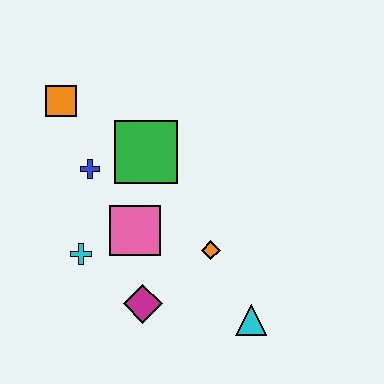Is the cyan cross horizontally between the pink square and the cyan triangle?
No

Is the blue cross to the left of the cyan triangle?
Yes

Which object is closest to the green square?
The blue cross is closest to the green square.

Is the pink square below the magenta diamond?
No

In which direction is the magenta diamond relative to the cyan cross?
The magenta diamond is to the right of the cyan cross.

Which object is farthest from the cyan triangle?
The orange square is farthest from the cyan triangle.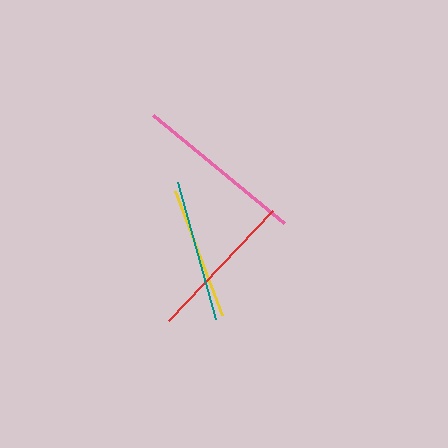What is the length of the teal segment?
The teal segment is approximately 142 pixels long.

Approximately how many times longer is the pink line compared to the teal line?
The pink line is approximately 1.2 times the length of the teal line.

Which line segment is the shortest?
The yellow line is the shortest at approximately 133 pixels.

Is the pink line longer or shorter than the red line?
The pink line is longer than the red line.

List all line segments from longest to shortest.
From longest to shortest: pink, red, teal, yellow.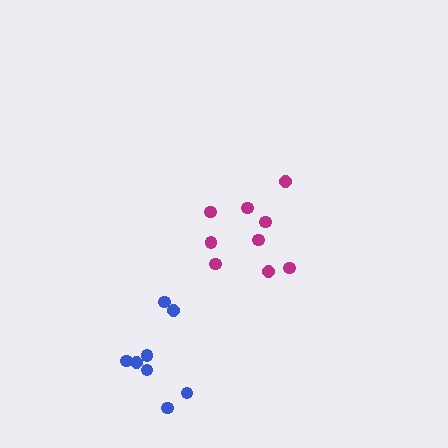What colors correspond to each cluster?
The clusters are colored: magenta, blue.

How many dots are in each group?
Group 1: 9 dots, Group 2: 8 dots (17 total).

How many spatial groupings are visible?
There are 2 spatial groupings.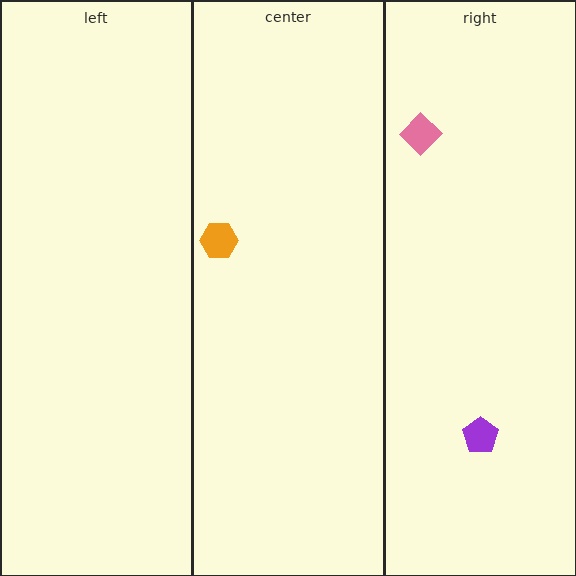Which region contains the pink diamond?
The right region.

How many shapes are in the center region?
1.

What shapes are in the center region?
The orange hexagon.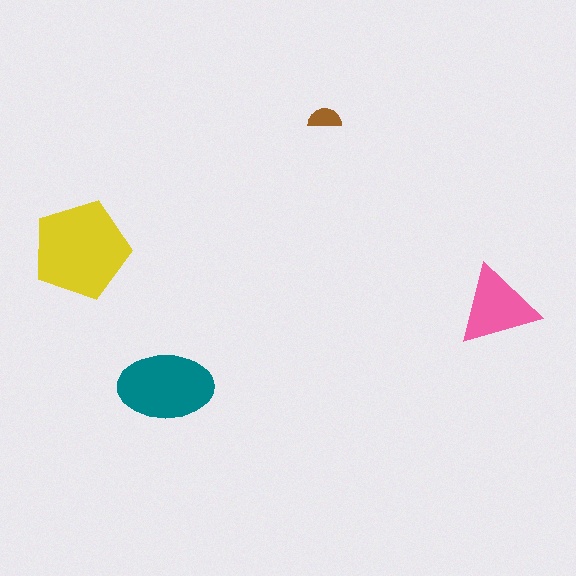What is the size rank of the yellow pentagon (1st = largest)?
1st.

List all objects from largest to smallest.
The yellow pentagon, the teal ellipse, the pink triangle, the brown semicircle.